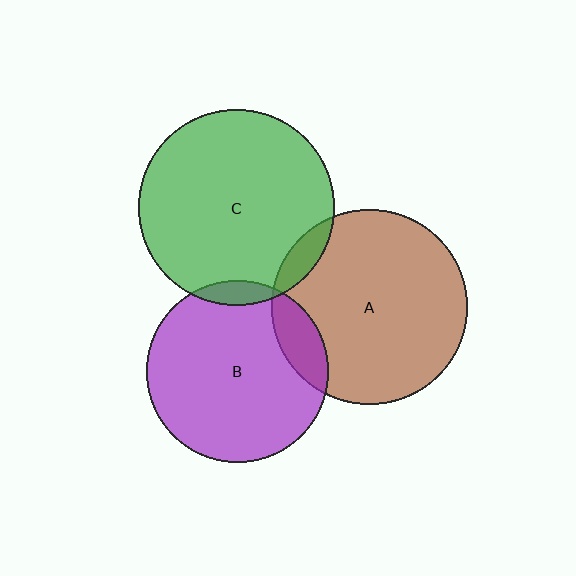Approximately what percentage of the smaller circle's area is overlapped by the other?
Approximately 5%.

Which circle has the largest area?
Circle C (green).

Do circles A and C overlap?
Yes.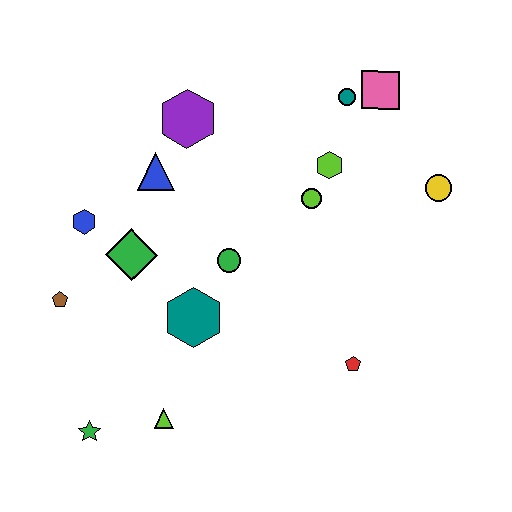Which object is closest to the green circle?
The teal hexagon is closest to the green circle.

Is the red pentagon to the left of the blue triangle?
No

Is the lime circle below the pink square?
Yes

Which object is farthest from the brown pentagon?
The yellow circle is farthest from the brown pentagon.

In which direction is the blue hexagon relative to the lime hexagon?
The blue hexagon is to the left of the lime hexagon.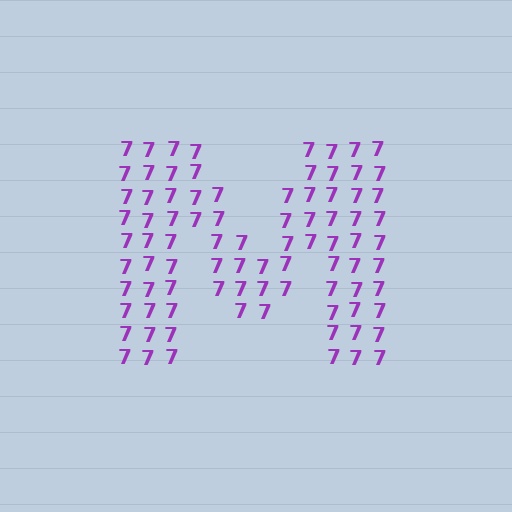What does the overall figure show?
The overall figure shows the letter M.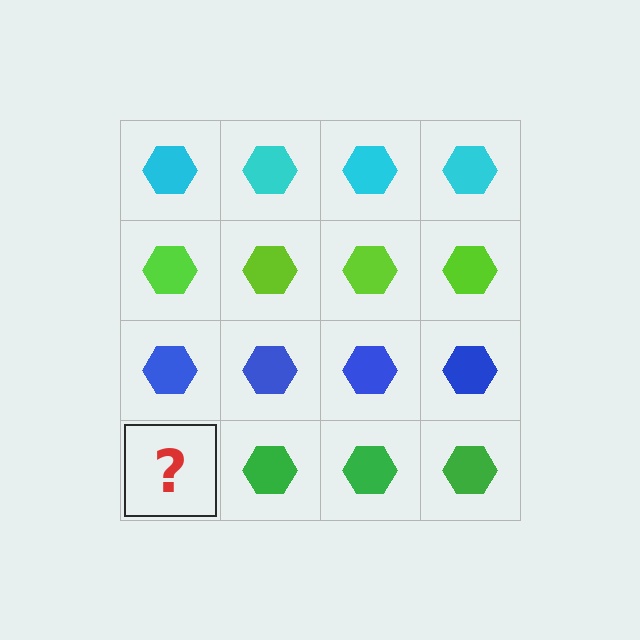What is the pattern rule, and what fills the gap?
The rule is that each row has a consistent color. The gap should be filled with a green hexagon.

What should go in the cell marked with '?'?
The missing cell should contain a green hexagon.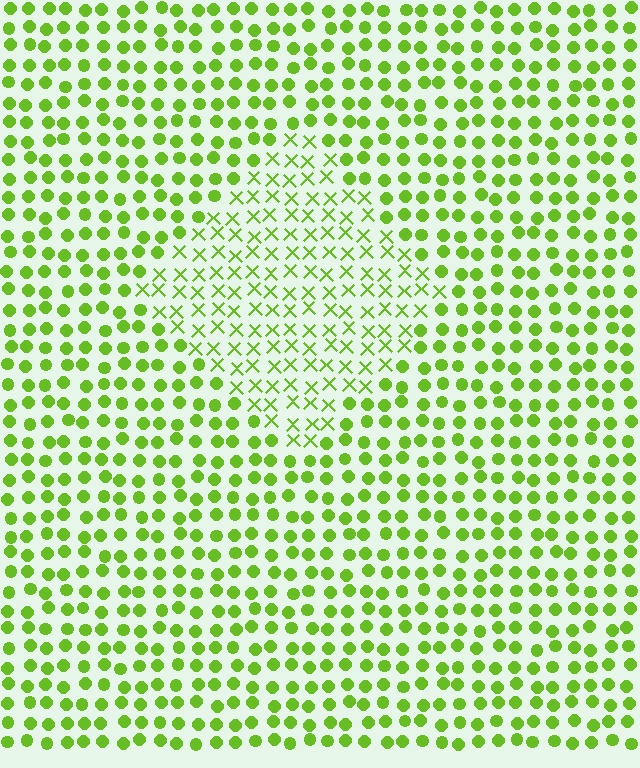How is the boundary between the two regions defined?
The boundary is defined by a change in element shape: X marks inside vs. circles outside. All elements share the same color and spacing.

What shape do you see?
I see a diamond.